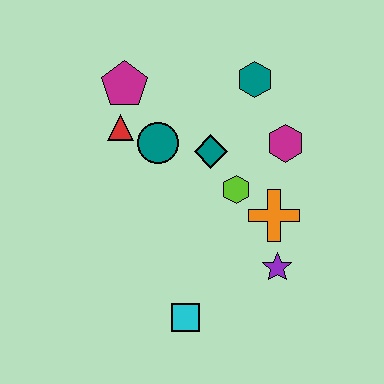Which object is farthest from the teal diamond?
The cyan square is farthest from the teal diamond.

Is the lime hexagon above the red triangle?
No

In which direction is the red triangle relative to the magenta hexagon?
The red triangle is to the left of the magenta hexagon.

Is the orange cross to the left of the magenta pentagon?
No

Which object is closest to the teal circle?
The red triangle is closest to the teal circle.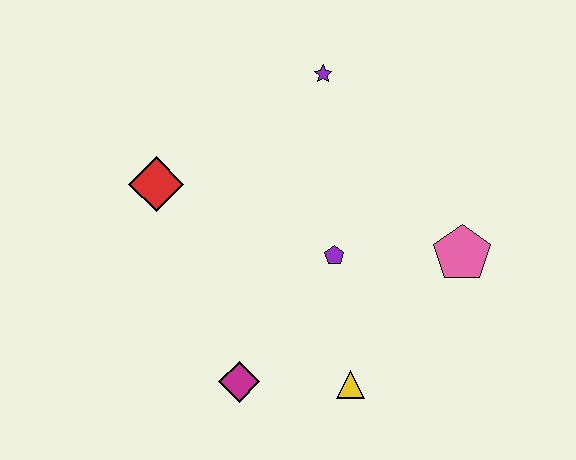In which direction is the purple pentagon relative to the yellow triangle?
The purple pentagon is above the yellow triangle.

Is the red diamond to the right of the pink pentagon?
No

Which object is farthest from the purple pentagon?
The red diamond is farthest from the purple pentagon.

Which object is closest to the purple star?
The purple pentagon is closest to the purple star.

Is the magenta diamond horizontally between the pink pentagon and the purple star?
No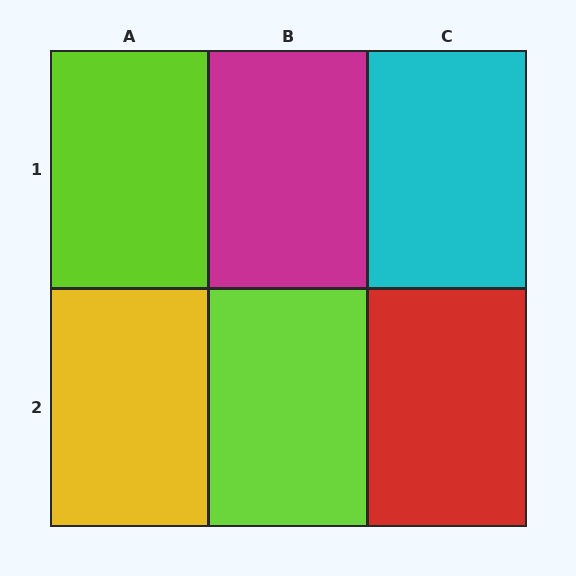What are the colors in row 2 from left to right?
Yellow, lime, red.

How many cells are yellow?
1 cell is yellow.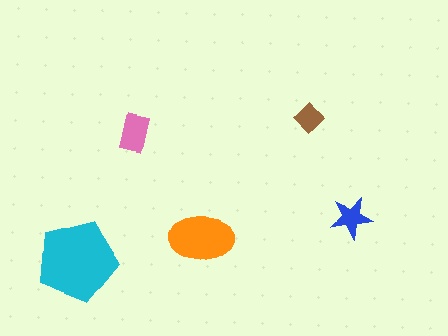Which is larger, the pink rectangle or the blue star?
The pink rectangle.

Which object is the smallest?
The brown diamond.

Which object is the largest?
The cyan pentagon.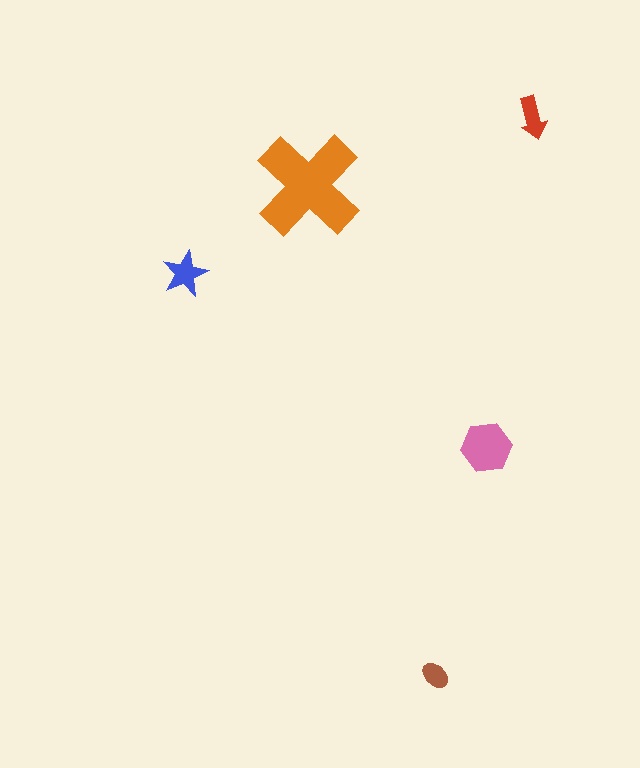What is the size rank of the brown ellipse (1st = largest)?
5th.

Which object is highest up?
The red arrow is topmost.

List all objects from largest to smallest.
The orange cross, the pink hexagon, the blue star, the red arrow, the brown ellipse.